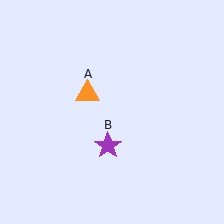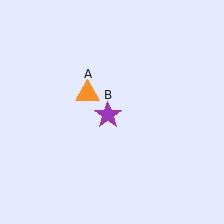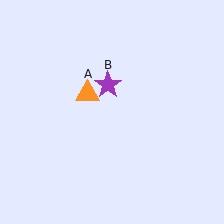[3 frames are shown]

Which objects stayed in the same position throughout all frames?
Orange triangle (object A) remained stationary.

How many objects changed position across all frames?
1 object changed position: purple star (object B).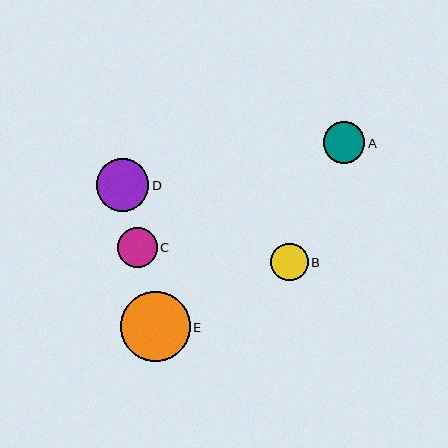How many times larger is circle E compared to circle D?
Circle E is approximately 1.3 times the size of circle D.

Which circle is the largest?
Circle E is the largest with a size of approximately 70 pixels.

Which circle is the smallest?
Circle B is the smallest with a size of approximately 38 pixels.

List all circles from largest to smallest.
From largest to smallest: E, D, A, C, B.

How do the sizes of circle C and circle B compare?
Circle C and circle B are approximately the same size.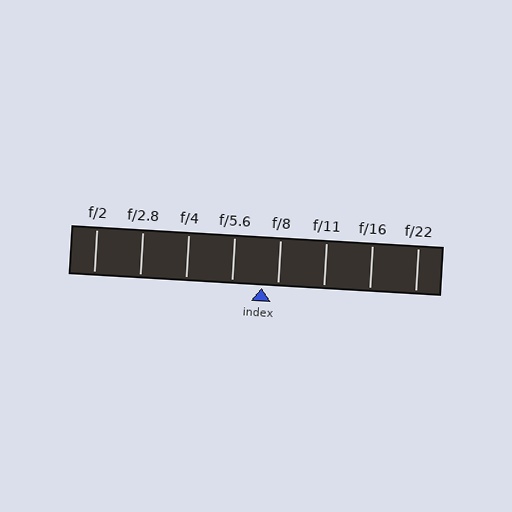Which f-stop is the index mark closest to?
The index mark is closest to f/8.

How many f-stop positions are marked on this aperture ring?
There are 8 f-stop positions marked.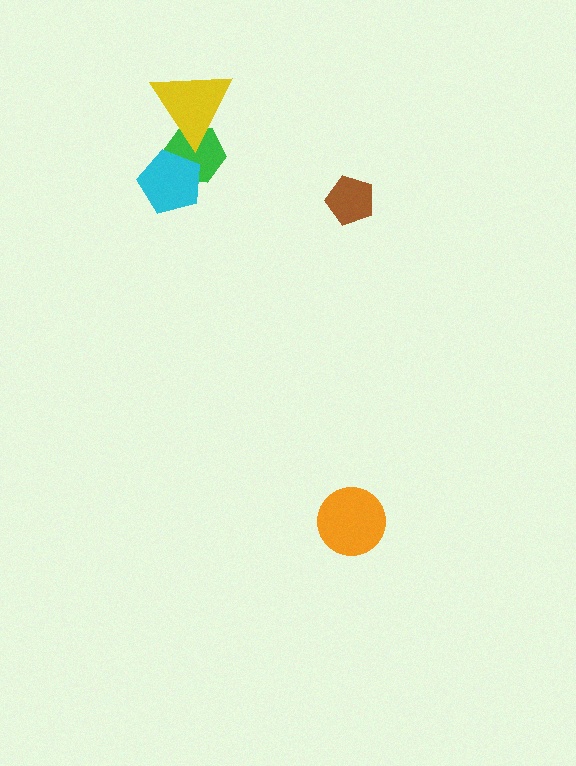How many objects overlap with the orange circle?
0 objects overlap with the orange circle.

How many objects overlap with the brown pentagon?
0 objects overlap with the brown pentagon.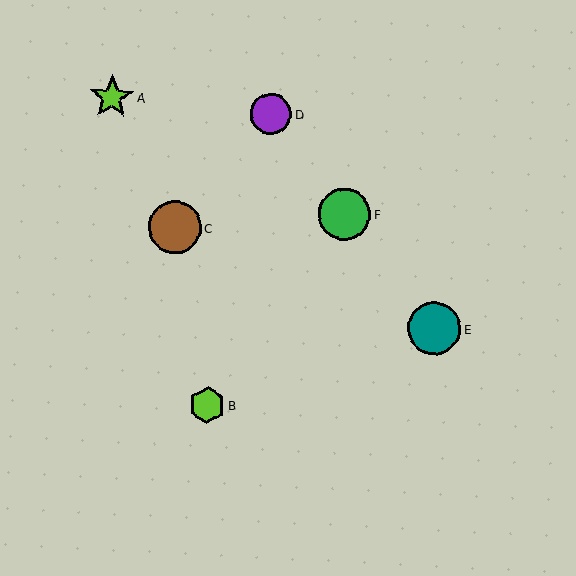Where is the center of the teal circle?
The center of the teal circle is at (434, 328).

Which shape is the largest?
The teal circle (labeled E) is the largest.